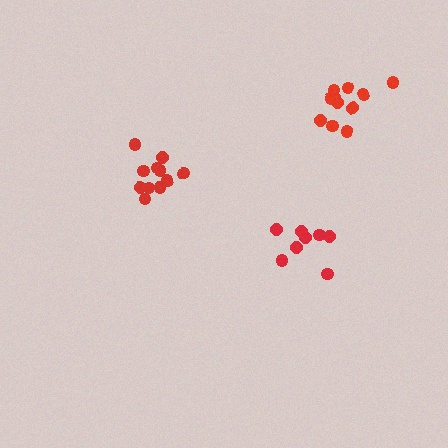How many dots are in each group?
Group 1: 11 dots, Group 2: 8 dots, Group 3: 11 dots (30 total).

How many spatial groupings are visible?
There are 3 spatial groupings.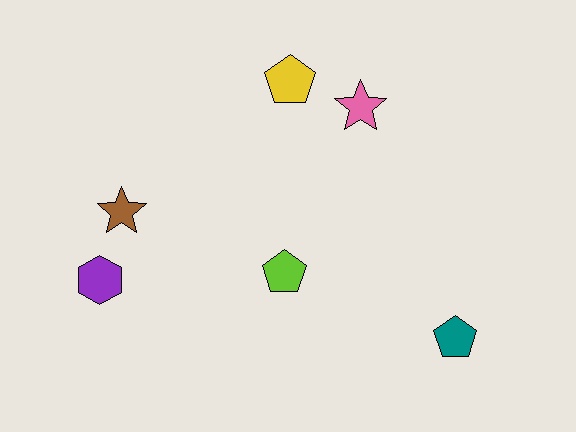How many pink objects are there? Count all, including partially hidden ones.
There is 1 pink object.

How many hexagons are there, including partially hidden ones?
There is 1 hexagon.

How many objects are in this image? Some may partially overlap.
There are 6 objects.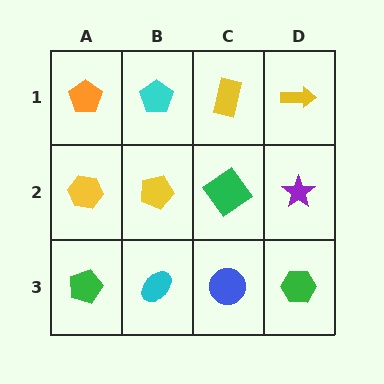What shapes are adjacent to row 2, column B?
A cyan pentagon (row 1, column B), a cyan ellipse (row 3, column B), a yellow hexagon (row 2, column A), a green diamond (row 2, column C).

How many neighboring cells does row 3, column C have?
3.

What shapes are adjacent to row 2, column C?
A yellow rectangle (row 1, column C), a blue circle (row 3, column C), a yellow pentagon (row 2, column B), a purple star (row 2, column D).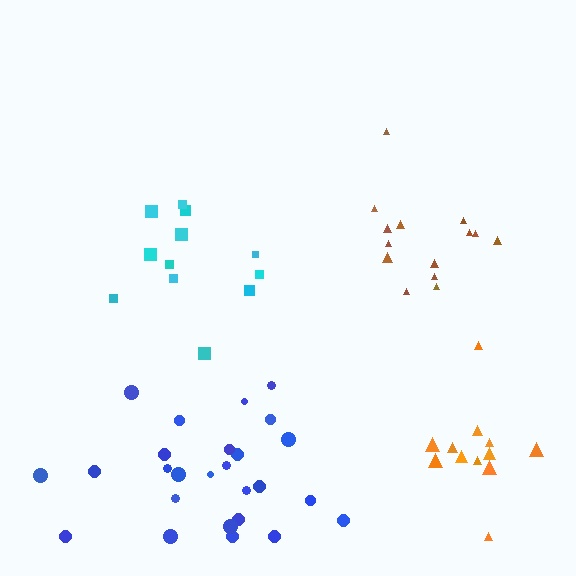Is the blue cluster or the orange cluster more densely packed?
Orange.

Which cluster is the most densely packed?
Brown.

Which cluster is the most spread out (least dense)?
Blue.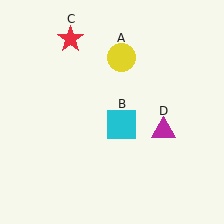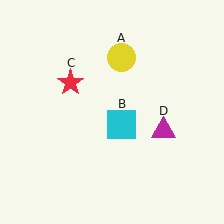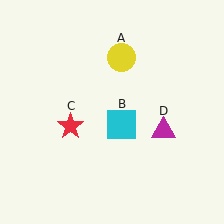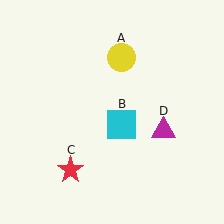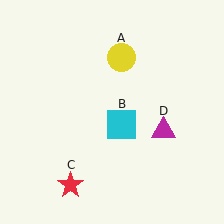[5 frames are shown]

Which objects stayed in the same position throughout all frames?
Yellow circle (object A) and cyan square (object B) and magenta triangle (object D) remained stationary.